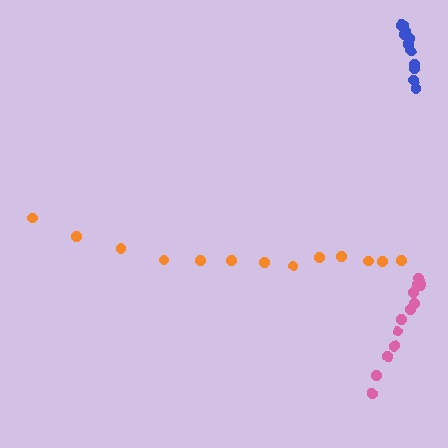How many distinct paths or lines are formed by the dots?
There are 3 distinct paths.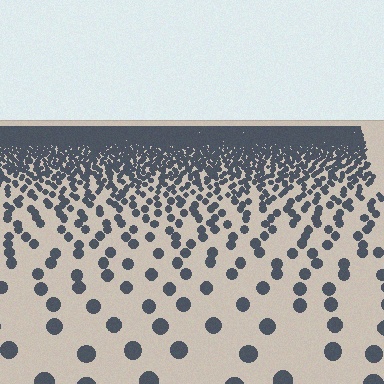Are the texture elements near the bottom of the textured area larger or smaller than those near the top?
Larger. Near the bottom, elements are closer to the viewer and appear at a bigger on-screen size.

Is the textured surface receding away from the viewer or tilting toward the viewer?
The surface is receding away from the viewer. Texture elements get smaller and denser toward the top.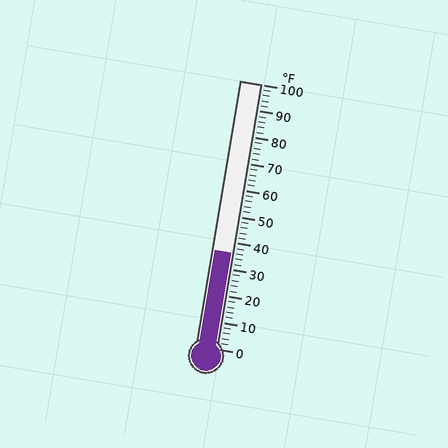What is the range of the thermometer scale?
The thermometer scale ranges from 0°F to 100°F.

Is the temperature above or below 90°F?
The temperature is below 90°F.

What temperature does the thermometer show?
The thermometer shows approximately 36°F.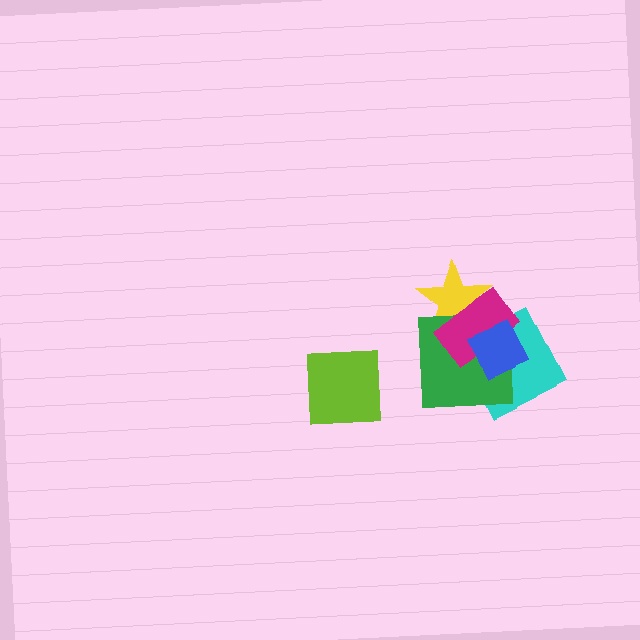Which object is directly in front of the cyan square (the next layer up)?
The green square is directly in front of the cyan square.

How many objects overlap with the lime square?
0 objects overlap with the lime square.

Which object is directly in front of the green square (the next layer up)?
The magenta rectangle is directly in front of the green square.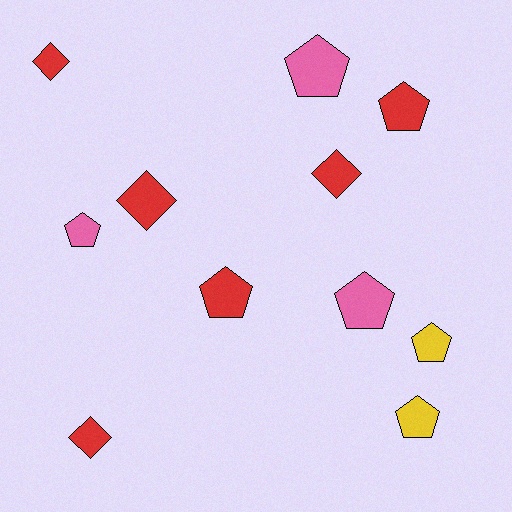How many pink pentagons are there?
There are 3 pink pentagons.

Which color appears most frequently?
Red, with 6 objects.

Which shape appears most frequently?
Pentagon, with 7 objects.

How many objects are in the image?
There are 11 objects.